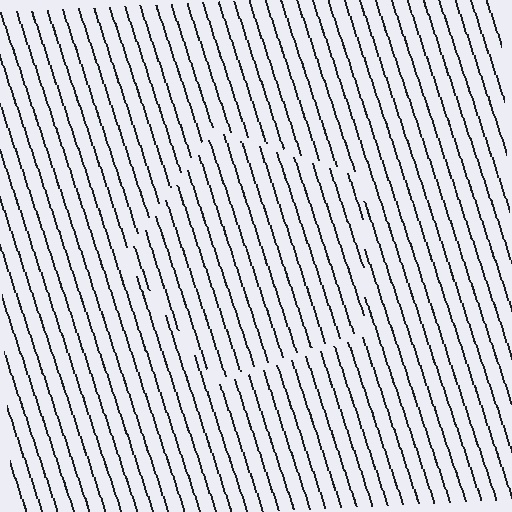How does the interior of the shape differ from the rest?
The interior of the shape contains the same grating, shifted by half a period — the contour is defined by the phase discontinuity where line-ends from the inner and outer gratings abut.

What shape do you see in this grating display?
An illusory pentagon. The interior of the shape contains the same grating, shifted by half a period — the contour is defined by the phase discontinuity where line-ends from the inner and outer gratings abut.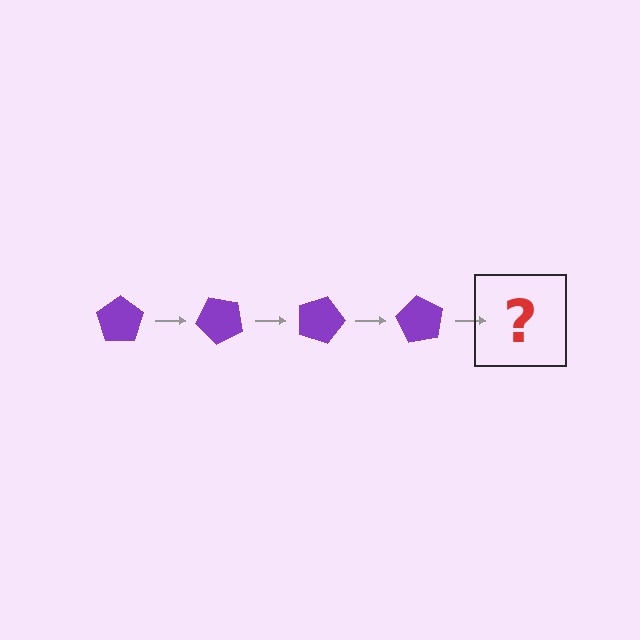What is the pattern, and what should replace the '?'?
The pattern is that the pentagon rotates 45 degrees each step. The '?' should be a purple pentagon rotated 180 degrees.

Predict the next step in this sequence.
The next step is a purple pentagon rotated 180 degrees.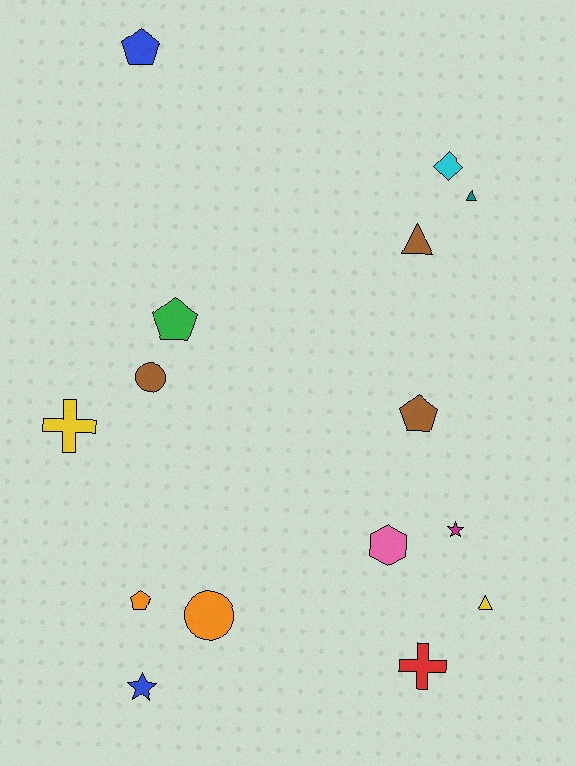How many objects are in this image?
There are 15 objects.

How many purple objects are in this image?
There are no purple objects.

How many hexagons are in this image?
There is 1 hexagon.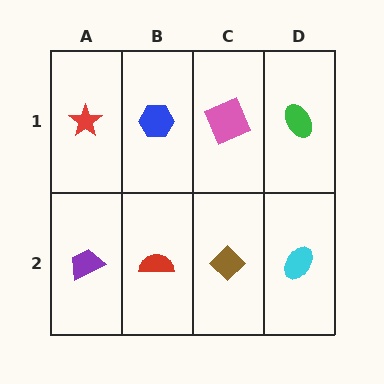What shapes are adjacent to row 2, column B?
A blue hexagon (row 1, column B), a purple trapezoid (row 2, column A), a brown diamond (row 2, column C).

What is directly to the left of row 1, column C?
A blue hexagon.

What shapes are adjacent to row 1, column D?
A cyan ellipse (row 2, column D), a pink square (row 1, column C).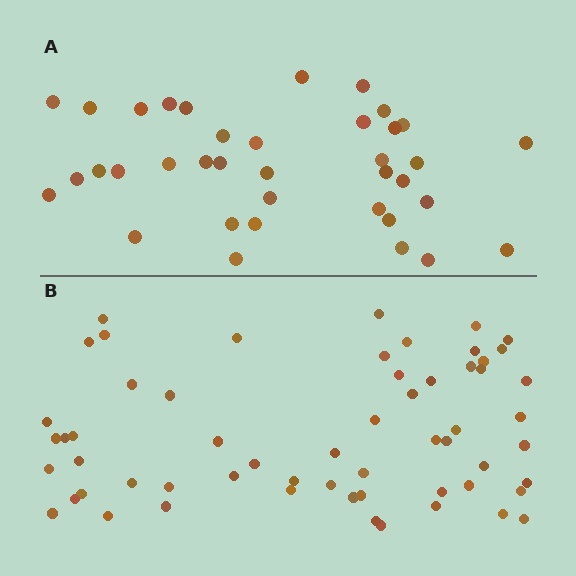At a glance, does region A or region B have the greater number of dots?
Region B (the bottom region) has more dots.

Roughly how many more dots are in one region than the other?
Region B has approximately 20 more dots than region A.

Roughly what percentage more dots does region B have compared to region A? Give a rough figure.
About 60% more.